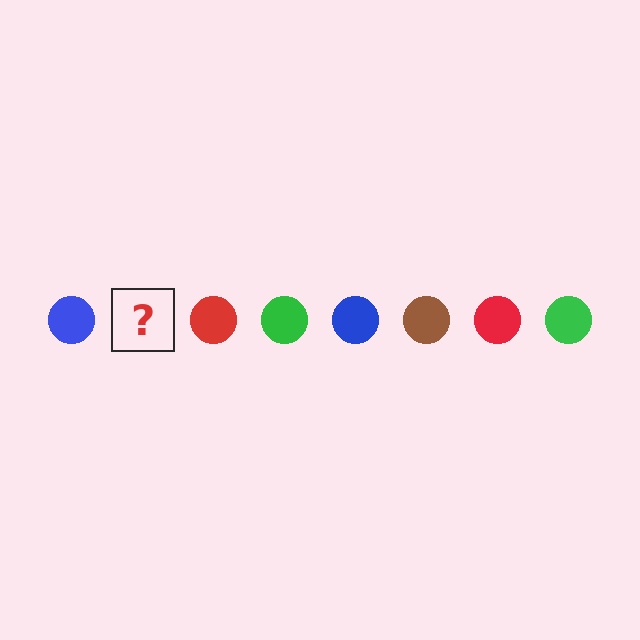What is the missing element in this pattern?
The missing element is a brown circle.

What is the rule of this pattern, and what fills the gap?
The rule is that the pattern cycles through blue, brown, red, green circles. The gap should be filled with a brown circle.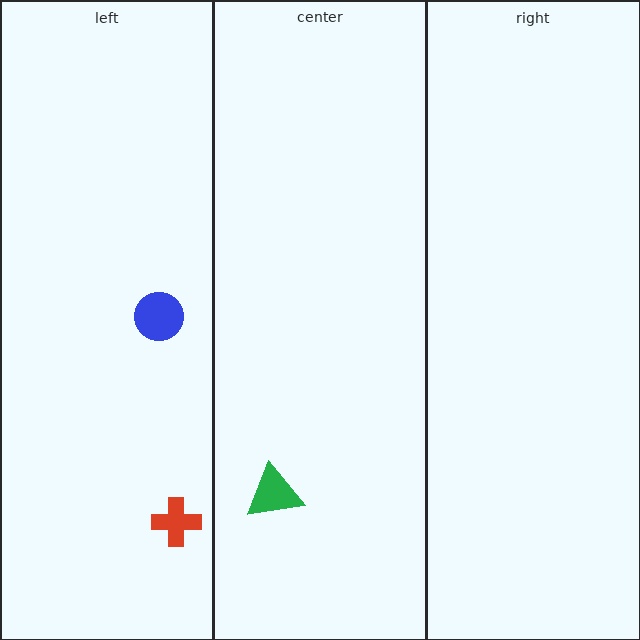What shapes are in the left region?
The blue circle, the red cross.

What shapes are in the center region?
The green triangle.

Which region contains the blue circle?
The left region.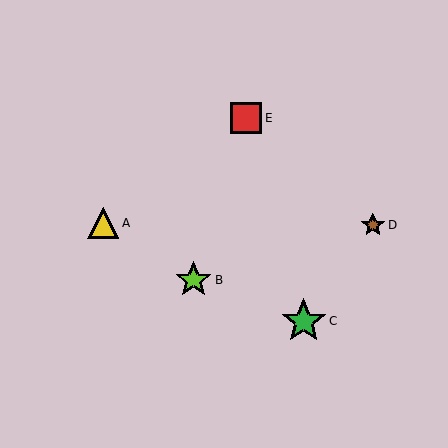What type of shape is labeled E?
Shape E is a red square.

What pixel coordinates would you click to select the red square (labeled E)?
Click at (246, 118) to select the red square E.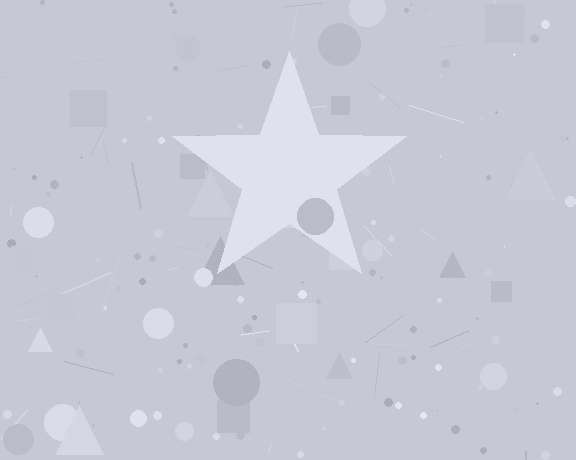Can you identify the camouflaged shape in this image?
The camouflaged shape is a star.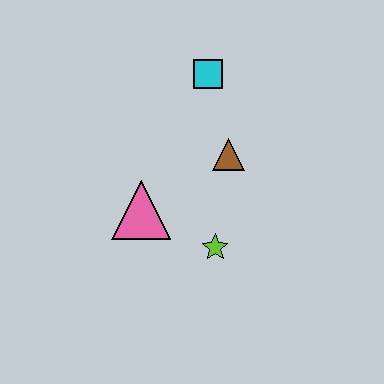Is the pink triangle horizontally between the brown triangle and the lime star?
No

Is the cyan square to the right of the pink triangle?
Yes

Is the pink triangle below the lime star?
No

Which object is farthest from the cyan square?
The lime star is farthest from the cyan square.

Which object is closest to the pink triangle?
The lime star is closest to the pink triangle.